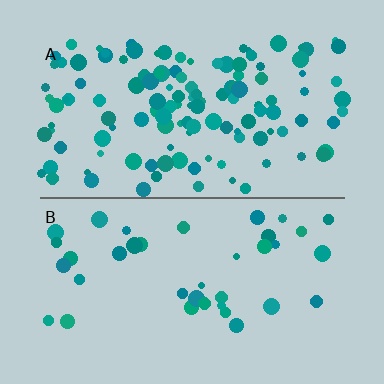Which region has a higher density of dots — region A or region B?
A (the top).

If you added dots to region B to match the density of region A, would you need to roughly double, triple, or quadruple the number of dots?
Approximately triple.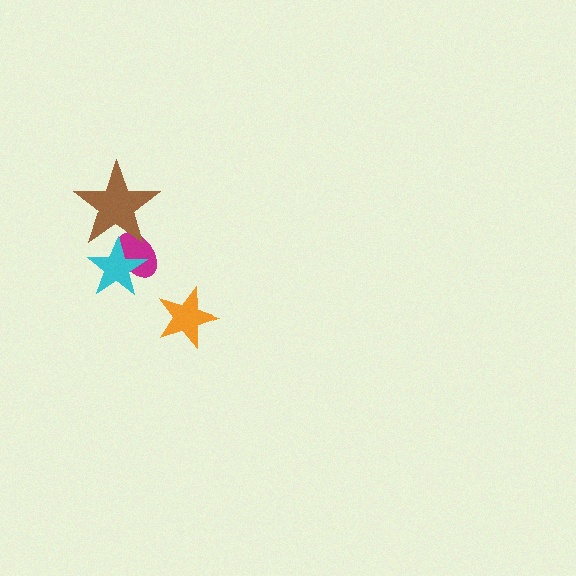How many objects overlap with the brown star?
2 objects overlap with the brown star.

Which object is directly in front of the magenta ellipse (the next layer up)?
The brown star is directly in front of the magenta ellipse.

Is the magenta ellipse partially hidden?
Yes, it is partially covered by another shape.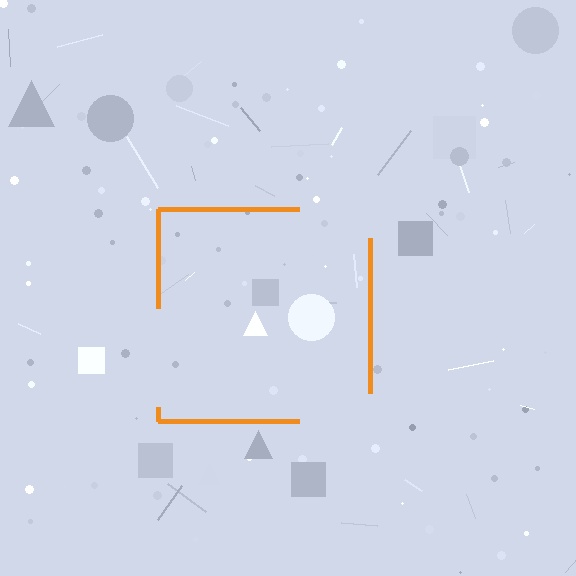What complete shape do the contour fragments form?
The contour fragments form a square.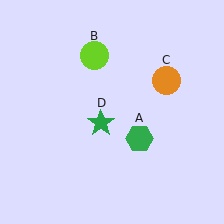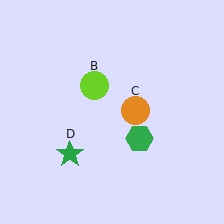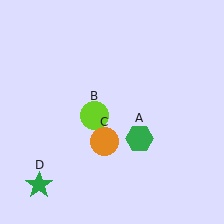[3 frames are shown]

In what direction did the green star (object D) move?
The green star (object D) moved down and to the left.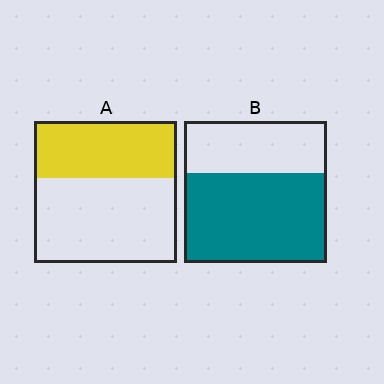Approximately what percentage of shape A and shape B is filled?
A is approximately 40% and B is approximately 65%.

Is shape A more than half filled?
No.